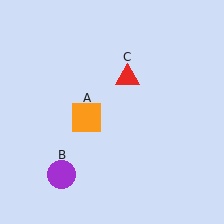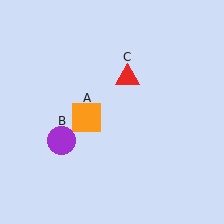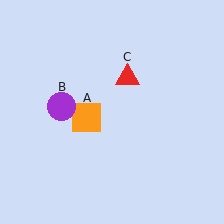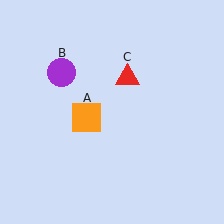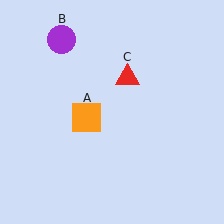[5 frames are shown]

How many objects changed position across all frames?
1 object changed position: purple circle (object B).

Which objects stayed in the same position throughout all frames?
Orange square (object A) and red triangle (object C) remained stationary.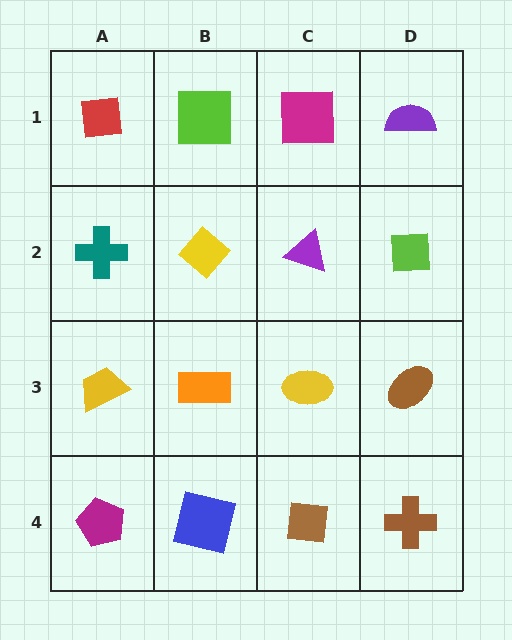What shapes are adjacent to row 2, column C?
A magenta square (row 1, column C), a yellow ellipse (row 3, column C), a yellow diamond (row 2, column B), a lime square (row 2, column D).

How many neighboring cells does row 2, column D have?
3.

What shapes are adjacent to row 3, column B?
A yellow diamond (row 2, column B), a blue square (row 4, column B), a yellow trapezoid (row 3, column A), a yellow ellipse (row 3, column C).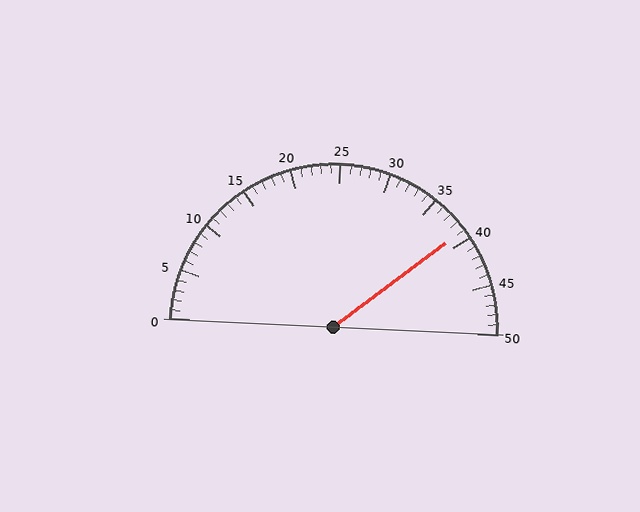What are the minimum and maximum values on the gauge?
The gauge ranges from 0 to 50.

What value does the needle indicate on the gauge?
The needle indicates approximately 39.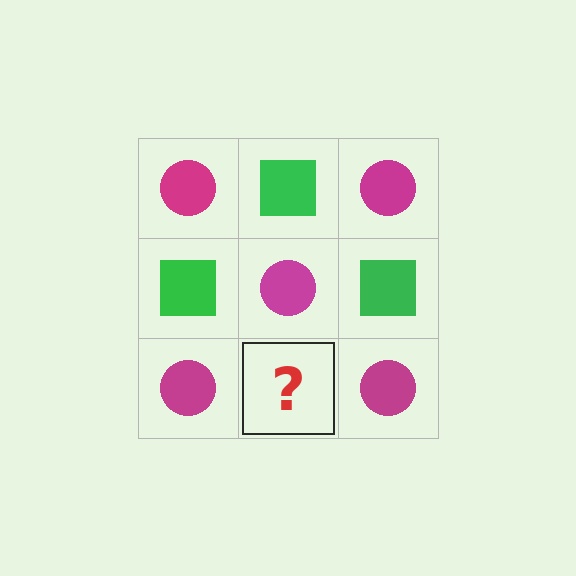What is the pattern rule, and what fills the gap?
The rule is that it alternates magenta circle and green square in a checkerboard pattern. The gap should be filled with a green square.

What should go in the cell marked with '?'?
The missing cell should contain a green square.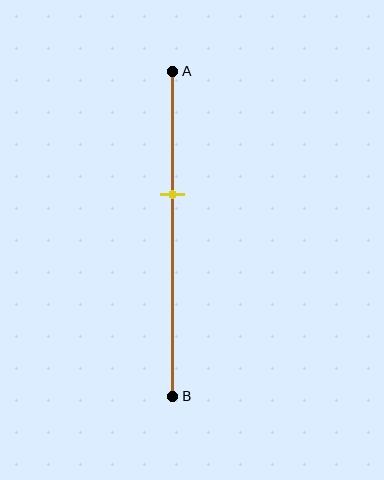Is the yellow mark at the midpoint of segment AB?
No, the mark is at about 40% from A, not at the 50% midpoint.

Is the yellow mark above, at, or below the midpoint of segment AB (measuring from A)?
The yellow mark is above the midpoint of segment AB.